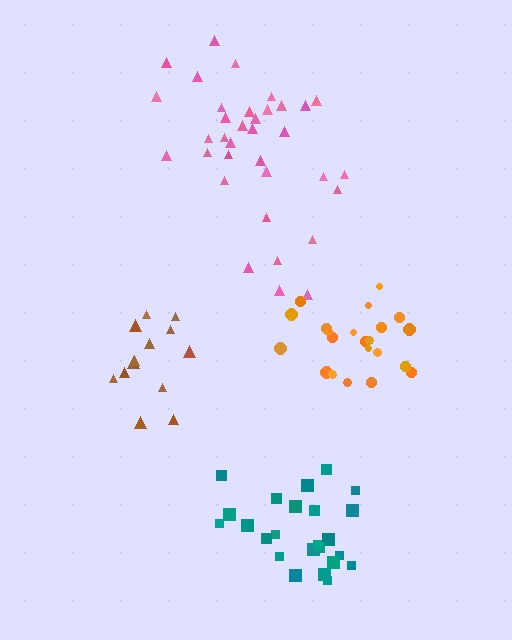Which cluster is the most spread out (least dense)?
Pink.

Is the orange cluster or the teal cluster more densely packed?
Orange.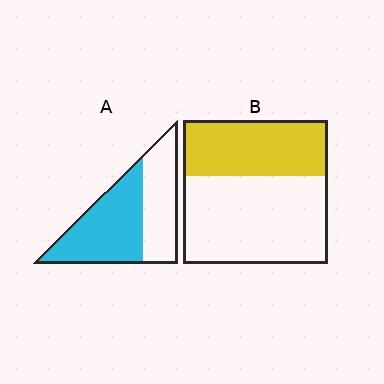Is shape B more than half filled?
No.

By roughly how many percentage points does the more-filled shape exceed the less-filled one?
By roughly 20 percentage points (A over B).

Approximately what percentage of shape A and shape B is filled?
A is approximately 60% and B is approximately 40%.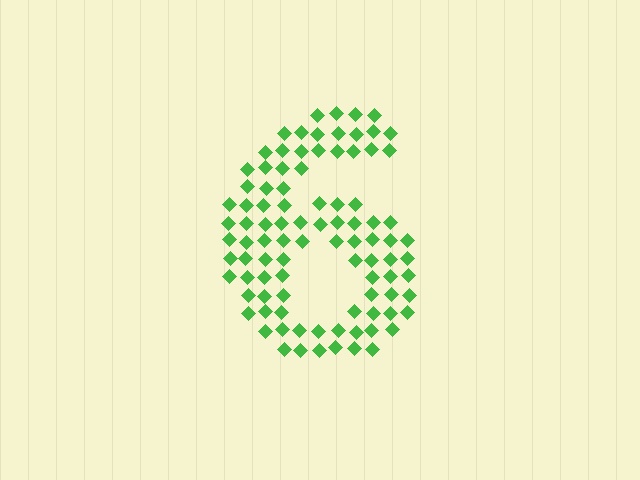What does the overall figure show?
The overall figure shows the digit 6.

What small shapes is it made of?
It is made of small diamonds.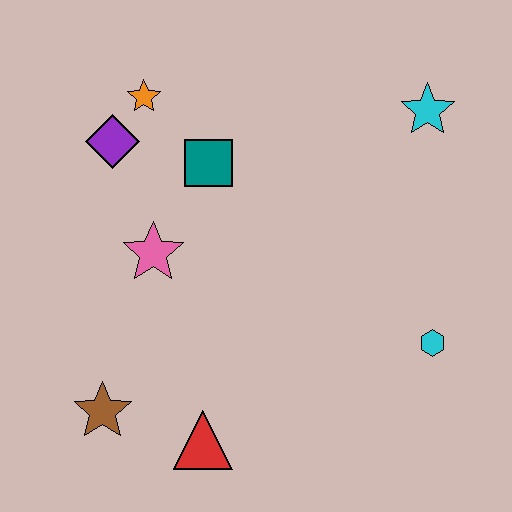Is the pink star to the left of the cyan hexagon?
Yes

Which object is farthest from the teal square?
The cyan hexagon is farthest from the teal square.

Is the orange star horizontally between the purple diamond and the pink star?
Yes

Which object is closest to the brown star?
The red triangle is closest to the brown star.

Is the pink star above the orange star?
No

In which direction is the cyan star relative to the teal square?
The cyan star is to the right of the teal square.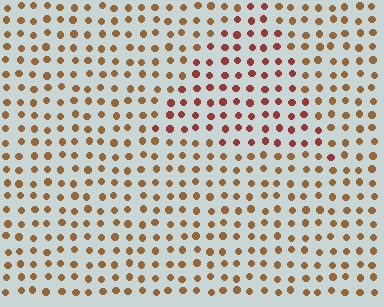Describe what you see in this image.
The image is filled with small brown elements in a uniform arrangement. A triangle-shaped region is visible where the elements are tinted to a slightly different hue, forming a subtle color boundary.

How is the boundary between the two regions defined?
The boundary is defined purely by a slight shift in hue (about 29 degrees). Spacing, size, and orientation are identical on both sides.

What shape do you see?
I see a triangle.